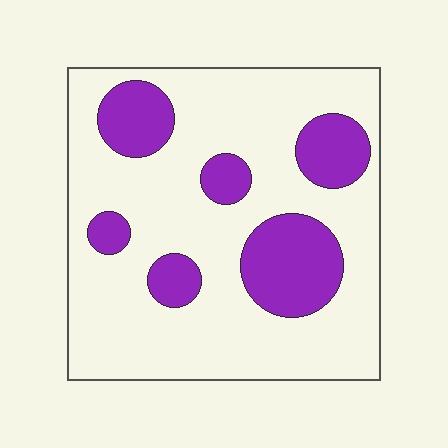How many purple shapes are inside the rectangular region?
6.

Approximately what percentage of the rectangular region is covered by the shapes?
Approximately 25%.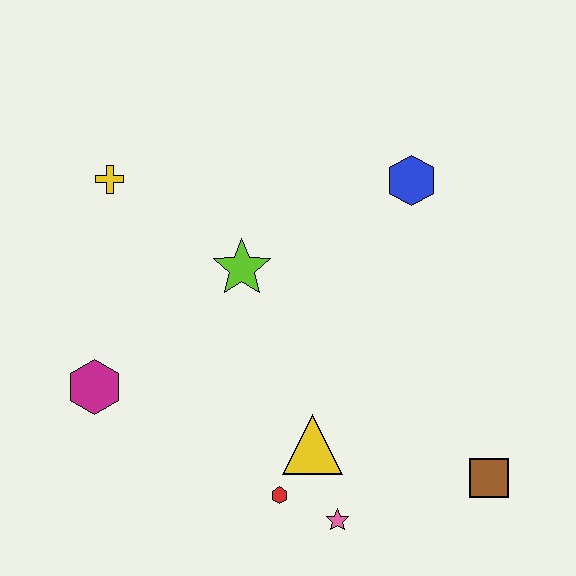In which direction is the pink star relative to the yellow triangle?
The pink star is below the yellow triangle.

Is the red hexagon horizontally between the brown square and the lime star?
Yes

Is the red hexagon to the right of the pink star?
No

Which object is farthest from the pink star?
The yellow cross is farthest from the pink star.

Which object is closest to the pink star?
The red hexagon is closest to the pink star.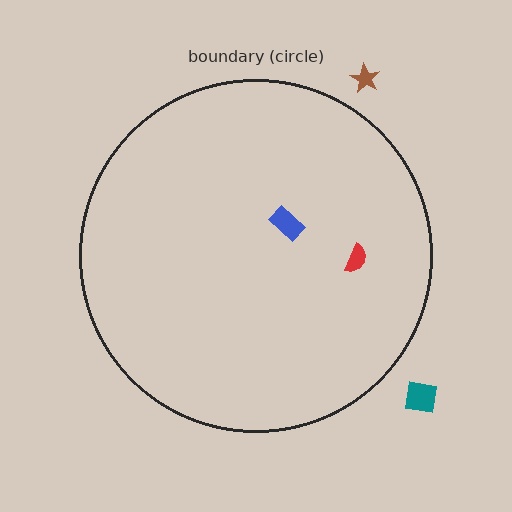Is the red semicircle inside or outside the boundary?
Inside.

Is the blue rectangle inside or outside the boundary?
Inside.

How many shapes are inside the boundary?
2 inside, 2 outside.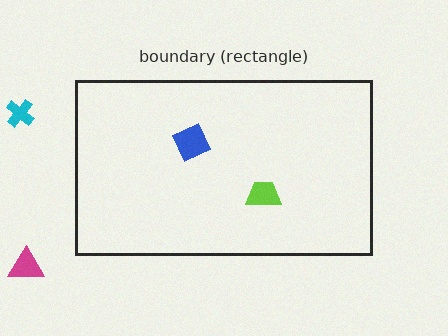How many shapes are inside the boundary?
2 inside, 2 outside.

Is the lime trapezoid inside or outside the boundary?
Inside.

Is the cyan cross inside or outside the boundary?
Outside.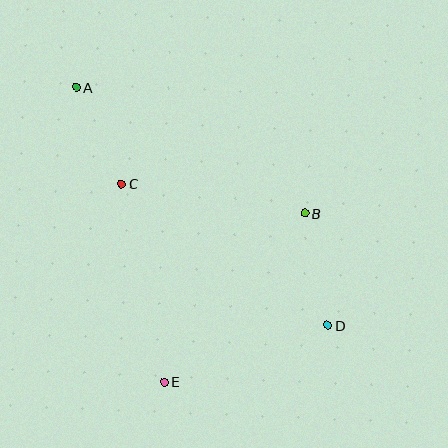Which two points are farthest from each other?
Points A and D are farthest from each other.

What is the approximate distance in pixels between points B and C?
The distance between B and C is approximately 186 pixels.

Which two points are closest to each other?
Points A and C are closest to each other.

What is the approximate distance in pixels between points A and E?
The distance between A and E is approximately 308 pixels.